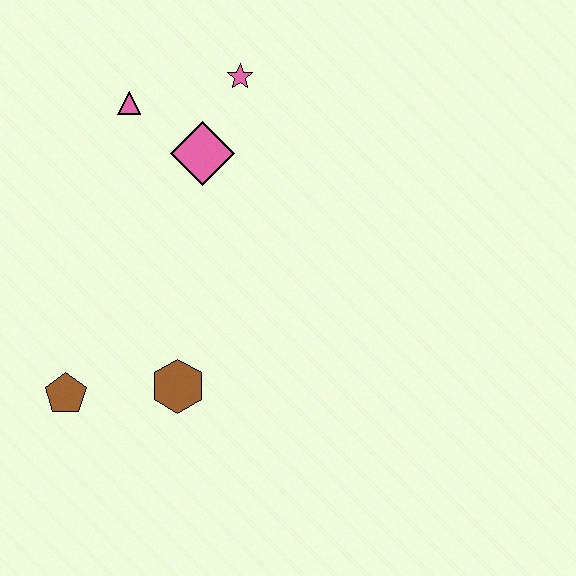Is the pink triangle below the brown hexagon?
No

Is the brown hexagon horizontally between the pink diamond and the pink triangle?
Yes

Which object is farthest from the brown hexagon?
The pink star is farthest from the brown hexagon.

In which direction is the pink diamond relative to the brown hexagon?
The pink diamond is above the brown hexagon.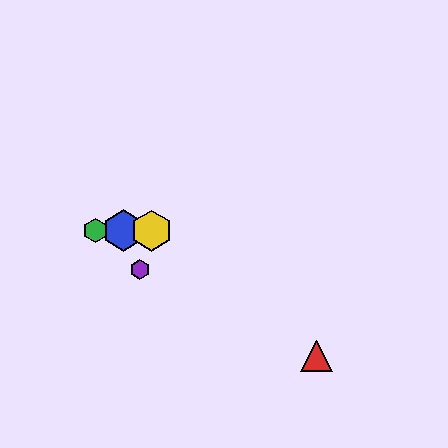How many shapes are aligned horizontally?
3 shapes (the blue hexagon, the green hexagon, the yellow hexagon) are aligned horizontally.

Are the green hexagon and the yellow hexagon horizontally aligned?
Yes, both are at y≈231.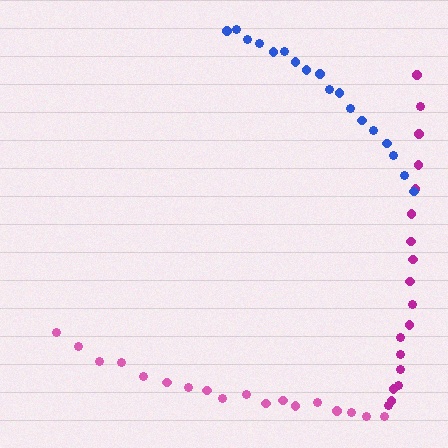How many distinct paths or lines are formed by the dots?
There are 3 distinct paths.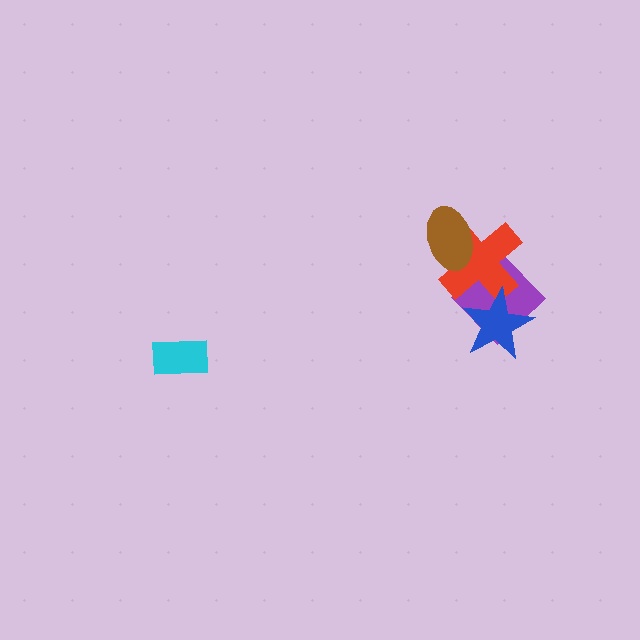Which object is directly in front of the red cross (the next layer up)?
The brown ellipse is directly in front of the red cross.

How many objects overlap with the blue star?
2 objects overlap with the blue star.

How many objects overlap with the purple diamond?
2 objects overlap with the purple diamond.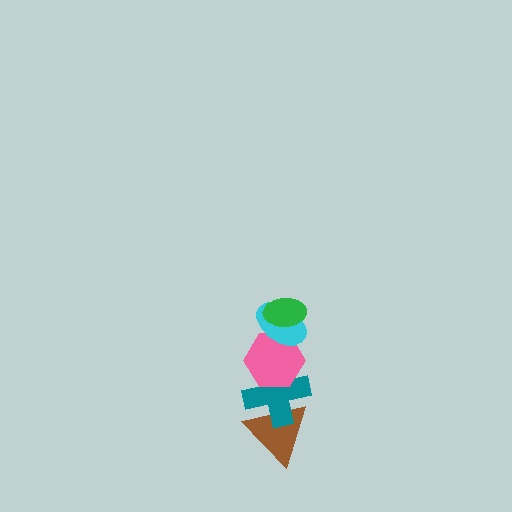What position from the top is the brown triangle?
The brown triangle is 5th from the top.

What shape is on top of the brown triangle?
The teal cross is on top of the brown triangle.